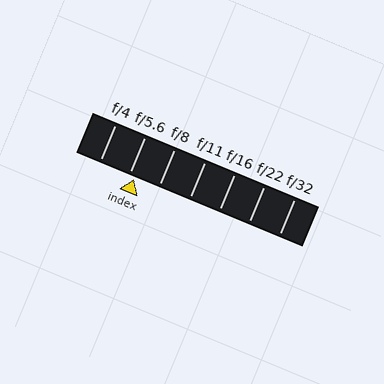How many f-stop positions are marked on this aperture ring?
There are 7 f-stop positions marked.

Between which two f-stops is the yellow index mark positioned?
The index mark is between f/5.6 and f/8.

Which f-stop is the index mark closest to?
The index mark is closest to f/5.6.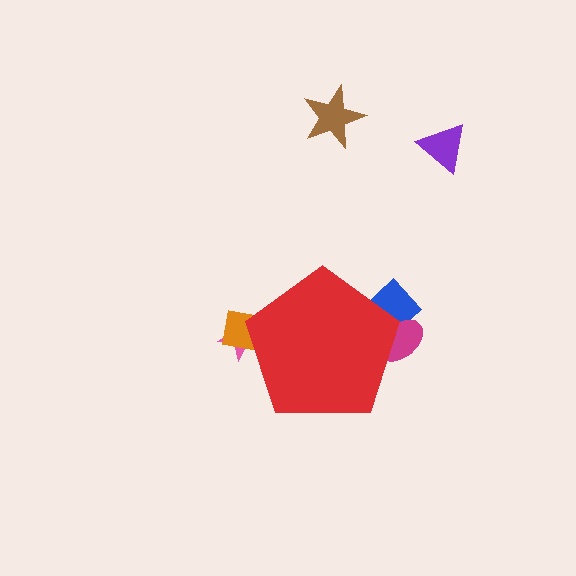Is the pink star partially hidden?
Yes, the pink star is partially hidden behind the red pentagon.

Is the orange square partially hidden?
Yes, the orange square is partially hidden behind the red pentagon.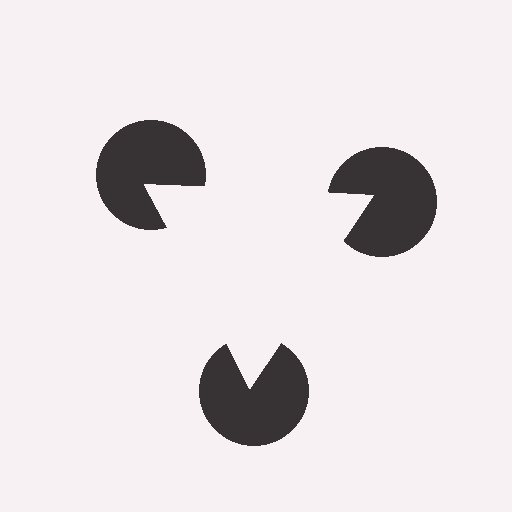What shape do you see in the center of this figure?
An illusory triangle — its edges are inferred from the aligned wedge cuts in the pac-man discs, not physically drawn.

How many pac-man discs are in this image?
There are 3 — one at each vertex of the illusory triangle.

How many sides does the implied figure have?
3 sides.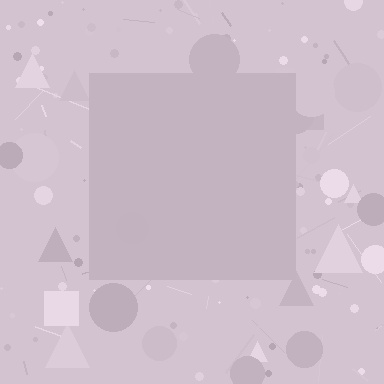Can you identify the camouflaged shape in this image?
The camouflaged shape is a square.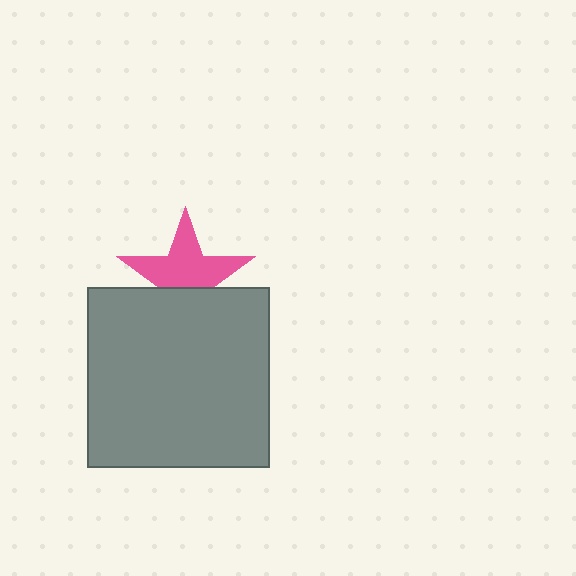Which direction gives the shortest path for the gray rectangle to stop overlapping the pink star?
Moving down gives the shortest separation.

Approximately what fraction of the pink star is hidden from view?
Roughly 36% of the pink star is hidden behind the gray rectangle.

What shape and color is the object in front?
The object in front is a gray rectangle.